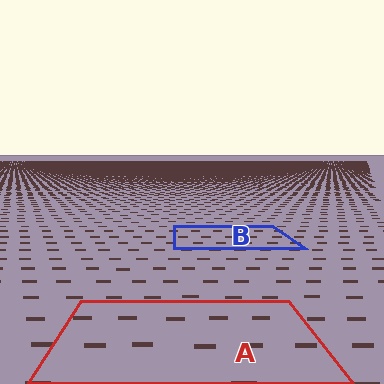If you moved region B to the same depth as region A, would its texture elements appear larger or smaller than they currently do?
They would appear larger. At a closer depth, the same texture elements are projected at a bigger on-screen size.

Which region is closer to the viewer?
Region A is closer. The texture elements there are larger and more spread out.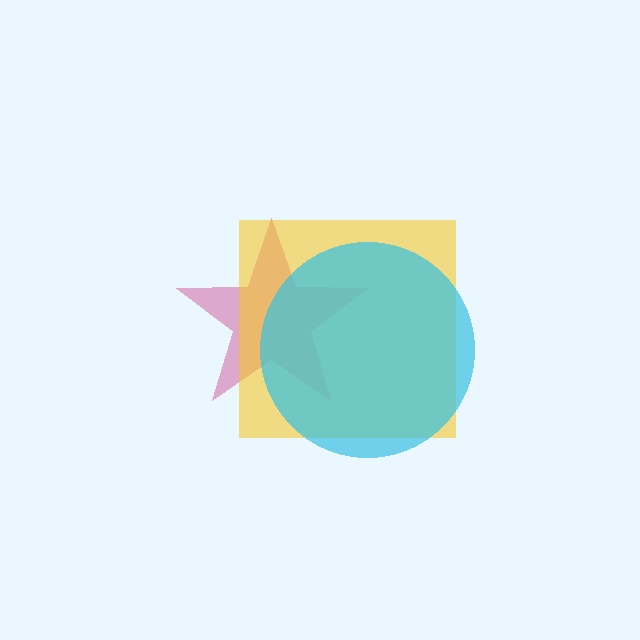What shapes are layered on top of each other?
The layered shapes are: a magenta star, a yellow square, a cyan circle.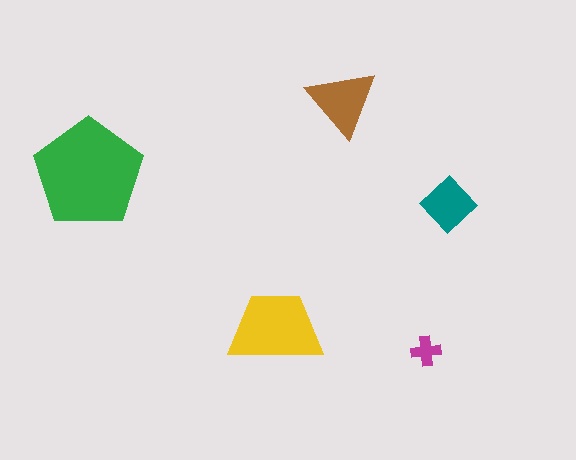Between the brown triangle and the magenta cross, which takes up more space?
The brown triangle.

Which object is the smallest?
The magenta cross.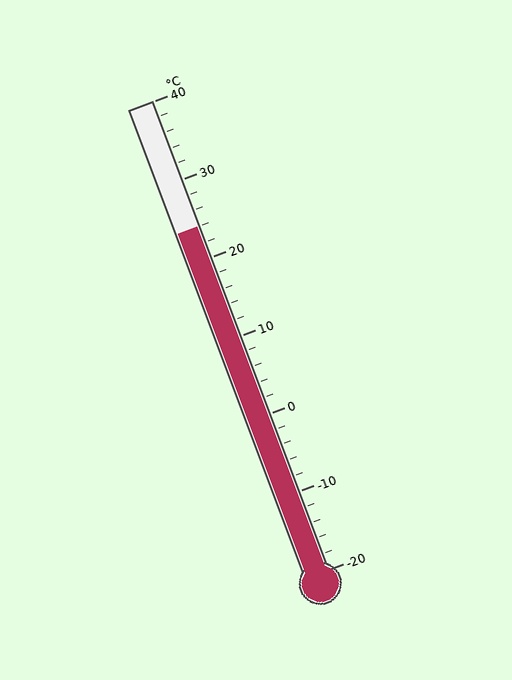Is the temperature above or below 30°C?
The temperature is below 30°C.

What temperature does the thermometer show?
The thermometer shows approximately 24°C.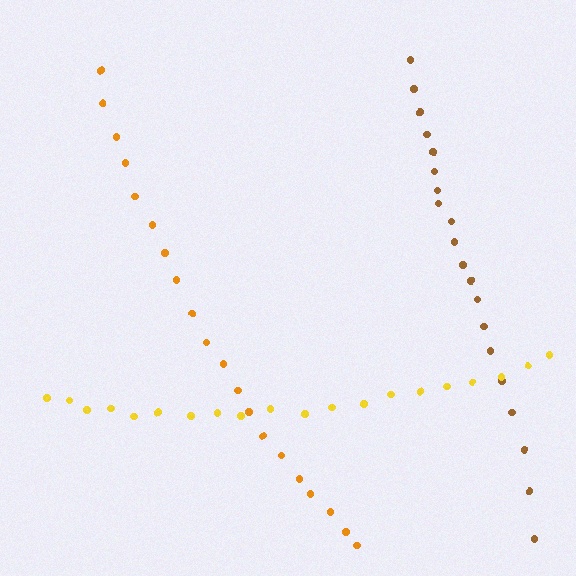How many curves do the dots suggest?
There are 3 distinct paths.